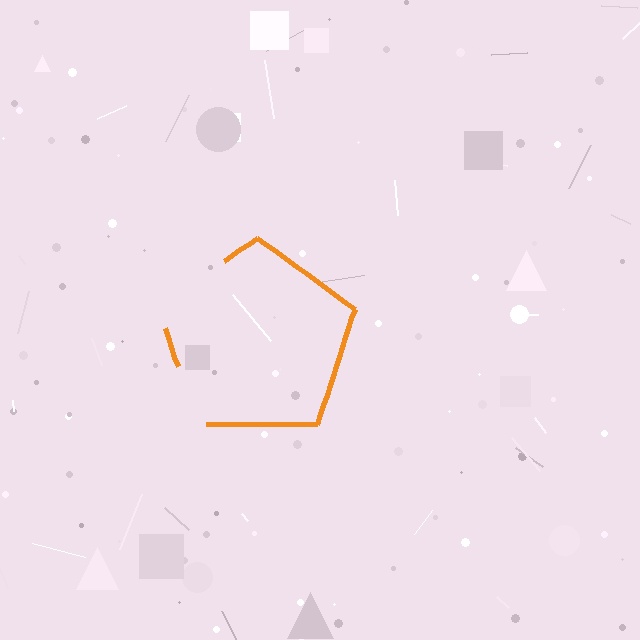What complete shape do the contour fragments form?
The contour fragments form a pentagon.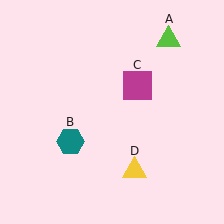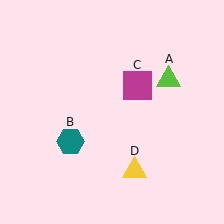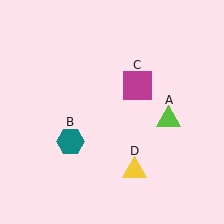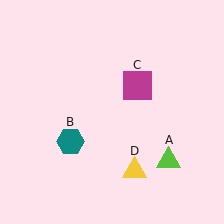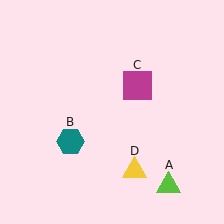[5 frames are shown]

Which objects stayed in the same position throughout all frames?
Teal hexagon (object B) and magenta square (object C) and yellow triangle (object D) remained stationary.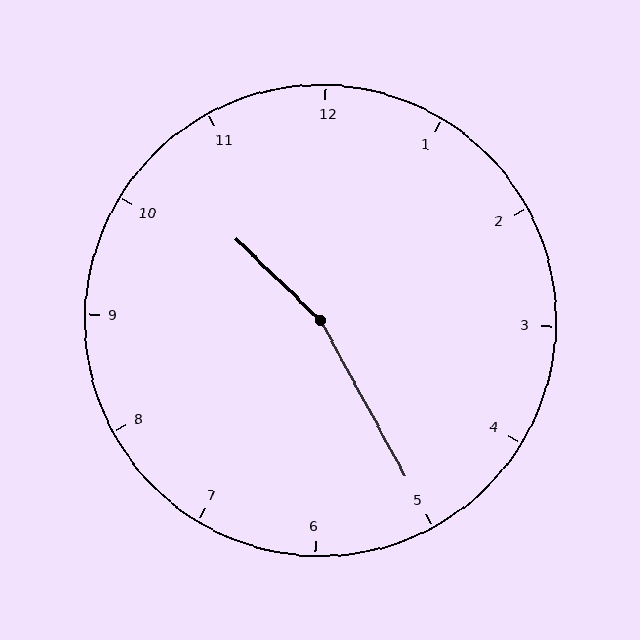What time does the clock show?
10:25.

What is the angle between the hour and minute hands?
Approximately 162 degrees.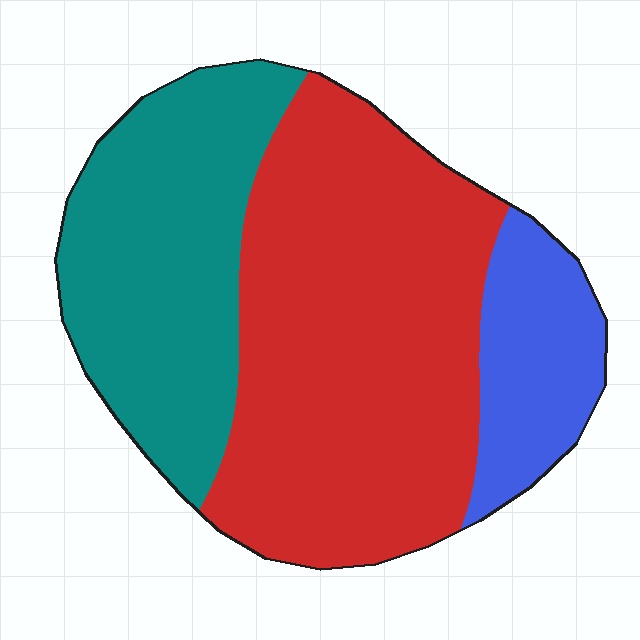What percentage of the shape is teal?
Teal takes up between a quarter and a half of the shape.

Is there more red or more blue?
Red.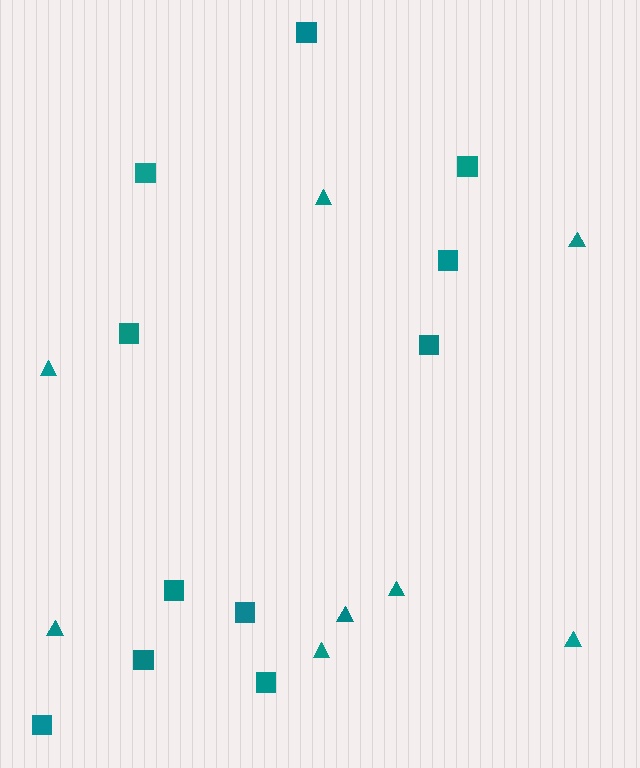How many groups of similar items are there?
There are 2 groups: one group of triangles (8) and one group of squares (11).